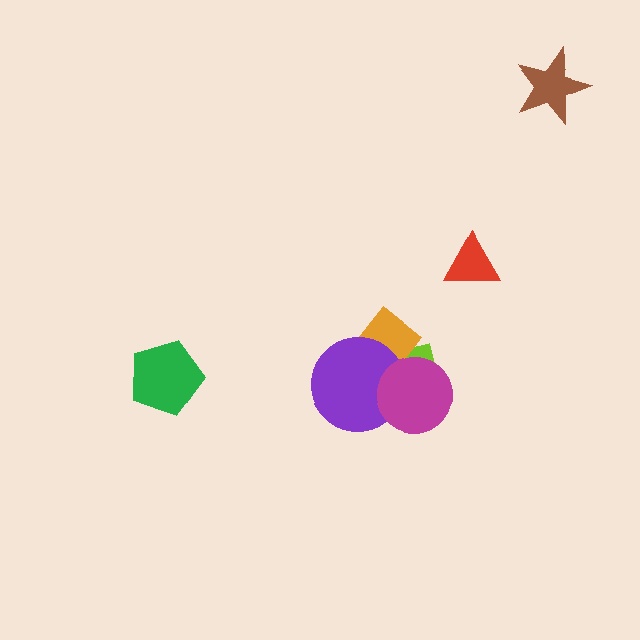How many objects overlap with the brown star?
0 objects overlap with the brown star.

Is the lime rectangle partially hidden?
Yes, it is partially covered by another shape.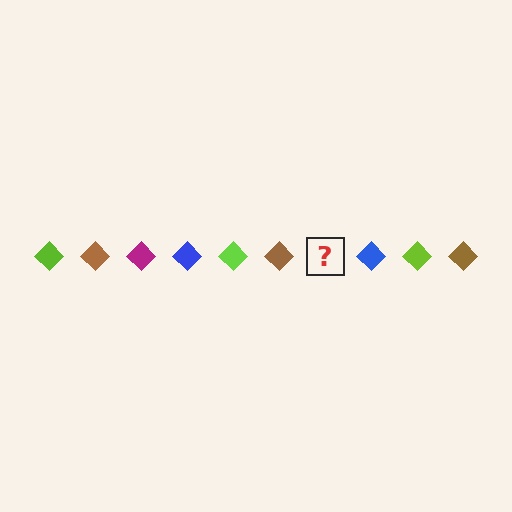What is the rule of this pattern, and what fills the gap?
The rule is that the pattern cycles through lime, brown, magenta, blue diamonds. The gap should be filled with a magenta diamond.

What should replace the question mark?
The question mark should be replaced with a magenta diamond.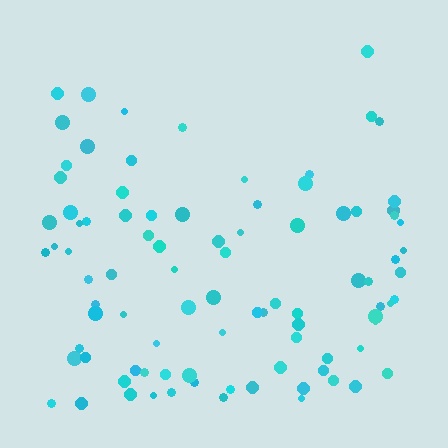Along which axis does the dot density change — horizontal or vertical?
Vertical.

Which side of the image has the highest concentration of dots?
The bottom.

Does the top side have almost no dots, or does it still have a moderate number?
Still a moderate number, just noticeably fewer than the bottom.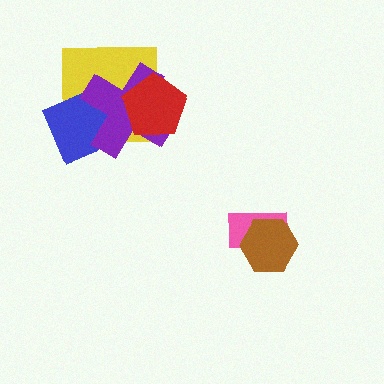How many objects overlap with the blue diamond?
2 objects overlap with the blue diamond.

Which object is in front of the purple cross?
The red pentagon is in front of the purple cross.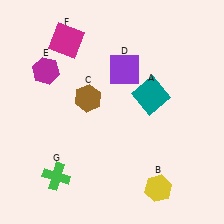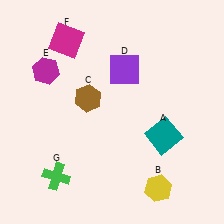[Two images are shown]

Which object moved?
The teal square (A) moved down.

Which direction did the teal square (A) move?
The teal square (A) moved down.